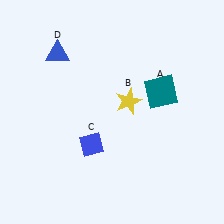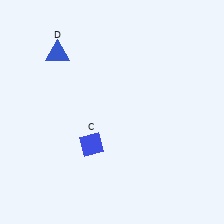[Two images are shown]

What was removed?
The yellow star (B), the teal square (A) were removed in Image 2.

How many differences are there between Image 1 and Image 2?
There are 2 differences between the two images.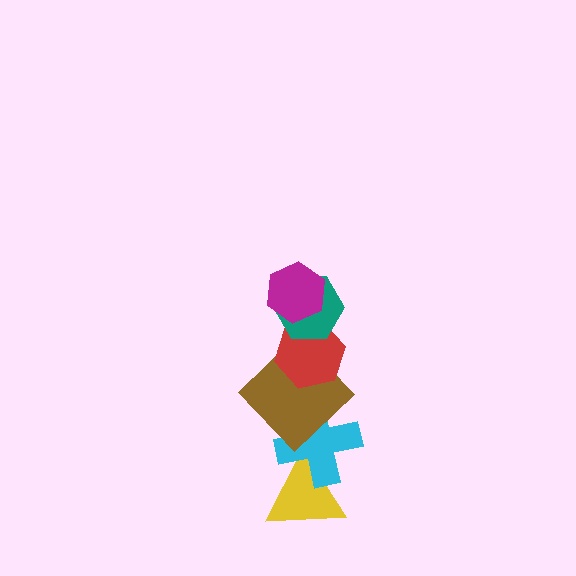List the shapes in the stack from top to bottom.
From top to bottom: the magenta hexagon, the teal hexagon, the red hexagon, the brown diamond, the cyan cross, the yellow triangle.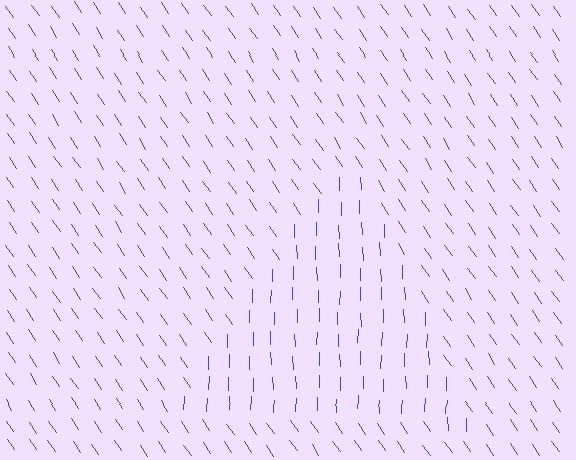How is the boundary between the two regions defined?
The boundary is defined purely by a change in line orientation (approximately 33 degrees difference). All lines are the same color and thickness.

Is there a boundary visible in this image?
Yes, there is a texture boundary formed by a change in line orientation.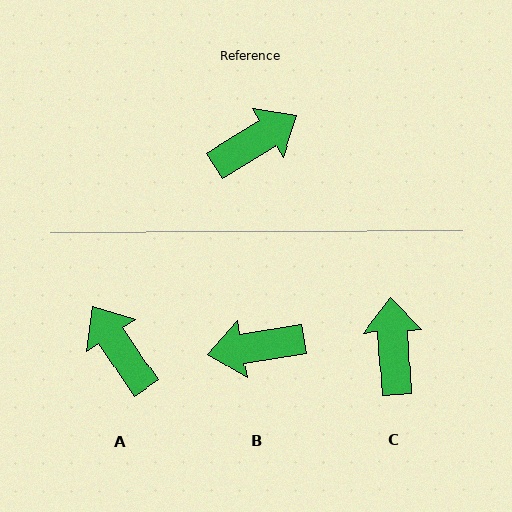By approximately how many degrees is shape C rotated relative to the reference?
Approximately 62 degrees counter-clockwise.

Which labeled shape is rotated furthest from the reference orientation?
B, about 157 degrees away.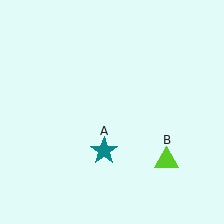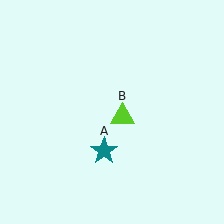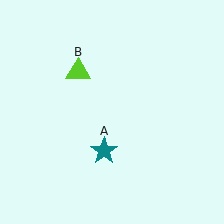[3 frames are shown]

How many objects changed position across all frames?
1 object changed position: lime triangle (object B).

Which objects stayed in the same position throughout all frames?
Teal star (object A) remained stationary.